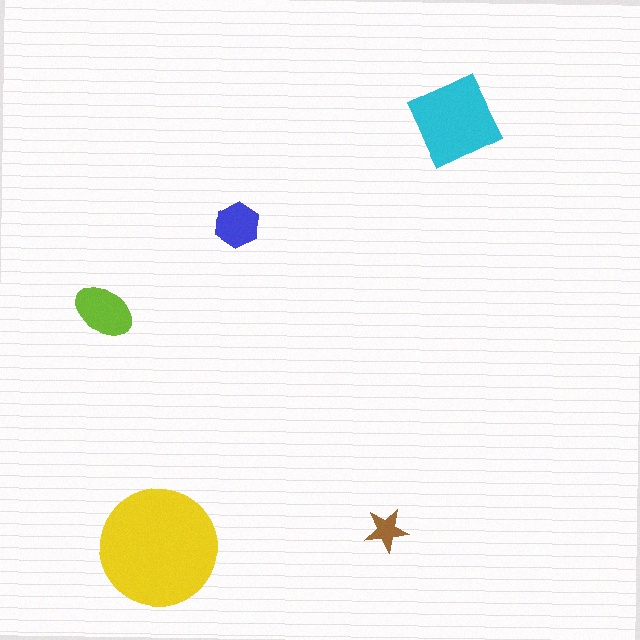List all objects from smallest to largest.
The brown star, the blue hexagon, the lime ellipse, the cyan diamond, the yellow circle.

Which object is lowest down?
The yellow circle is bottommost.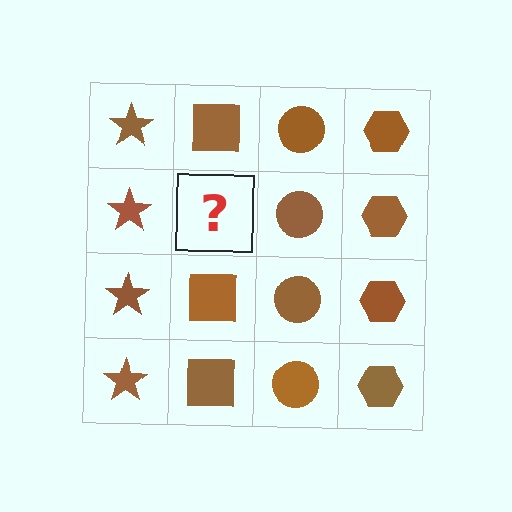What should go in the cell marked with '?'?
The missing cell should contain a brown square.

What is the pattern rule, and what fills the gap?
The rule is that each column has a consistent shape. The gap should be filled with a brown square.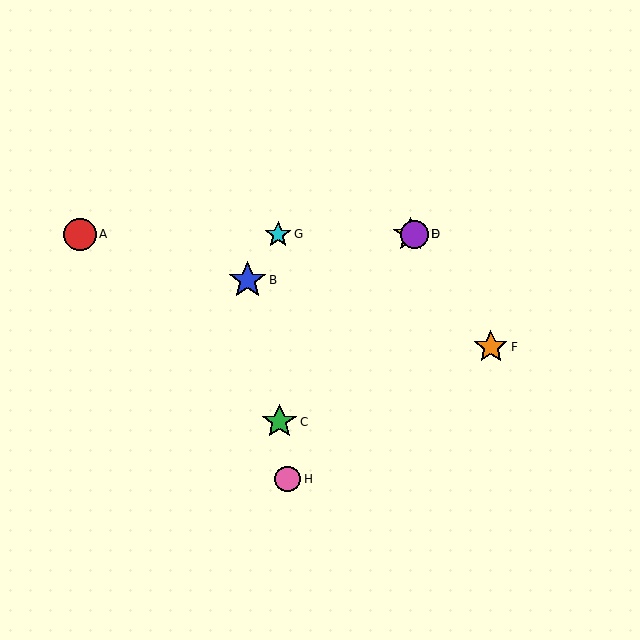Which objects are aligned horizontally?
Objects A, D, E, G are aligned horizontally.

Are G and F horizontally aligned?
No, G is at y≈234 and F is at y≈347.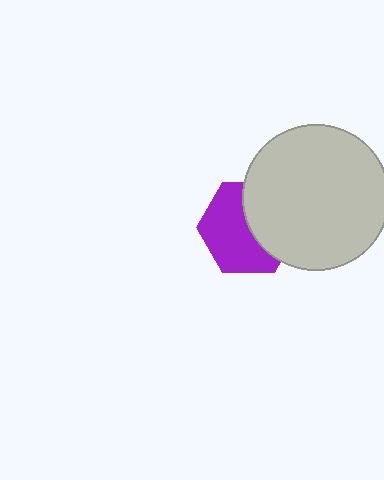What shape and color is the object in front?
The object in front is a light gray circle.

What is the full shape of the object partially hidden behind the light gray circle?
The partially hidden object is a purple hexagon.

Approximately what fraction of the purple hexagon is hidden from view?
Roughly 42% of the purple hexagon is hidden behind the light gray circle.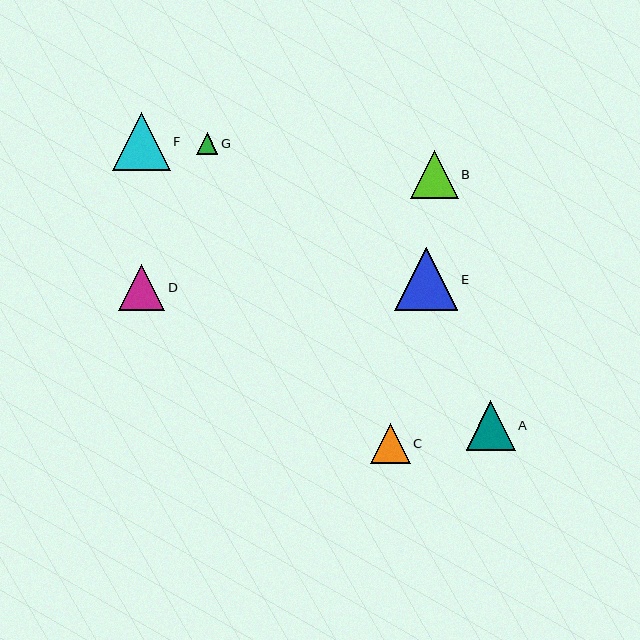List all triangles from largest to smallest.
From largest to smallest: E, F, A, B, D, C, G.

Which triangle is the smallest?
Triangle G is the smallest with a size of approximately 21 pixels.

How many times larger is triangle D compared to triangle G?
Triangle D is approximately 2.2 times the size of triangle G.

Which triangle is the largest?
Triangle E is the largest with a size of approximately 63 pixels.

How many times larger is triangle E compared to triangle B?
Triangle E is approximately 1.3 times the size of triangle B.